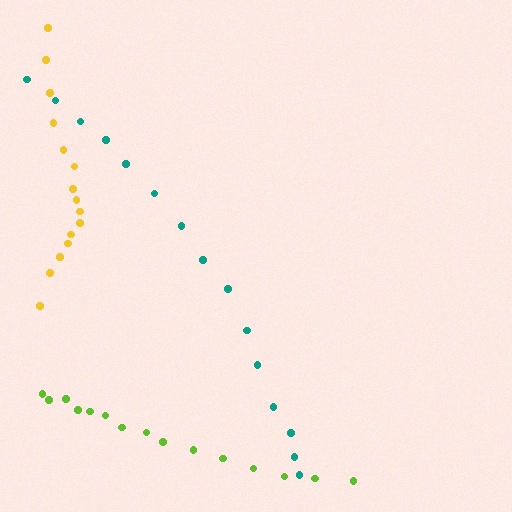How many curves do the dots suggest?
There are 3 distinct paths.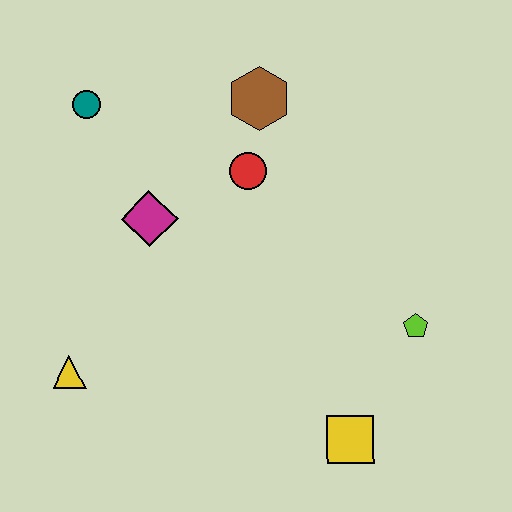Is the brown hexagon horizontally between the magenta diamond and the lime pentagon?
Yes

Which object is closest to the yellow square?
The lime pentagon is closest to the yellow square.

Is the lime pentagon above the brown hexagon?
No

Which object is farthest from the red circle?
The yellow square is farthest from the red circle.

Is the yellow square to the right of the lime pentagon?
No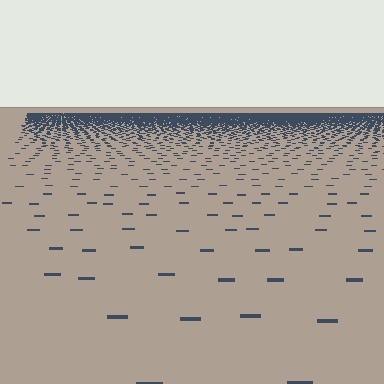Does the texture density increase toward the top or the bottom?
Density increases toward the top.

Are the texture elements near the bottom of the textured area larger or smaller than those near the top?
Larger. Near the bottom, elements are closer to the viewer and appear at a bigger on-screen size.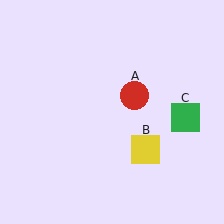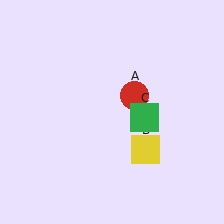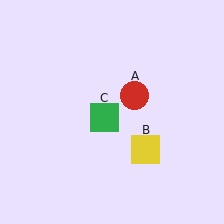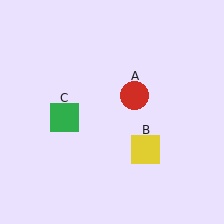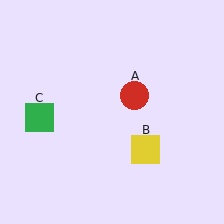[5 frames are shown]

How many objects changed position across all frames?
1 object changed position: green square (object C).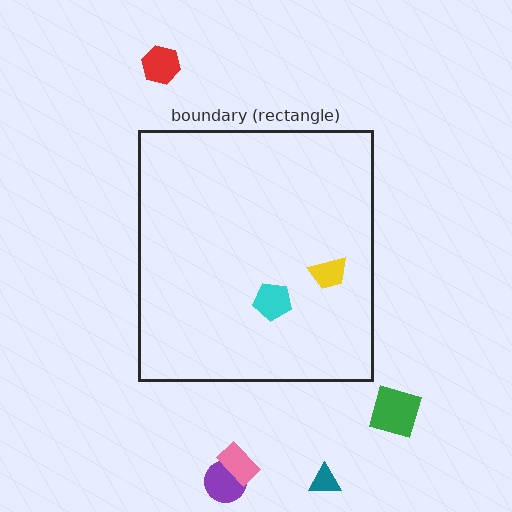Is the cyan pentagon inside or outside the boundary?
Inside.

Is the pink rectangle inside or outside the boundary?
Outside.